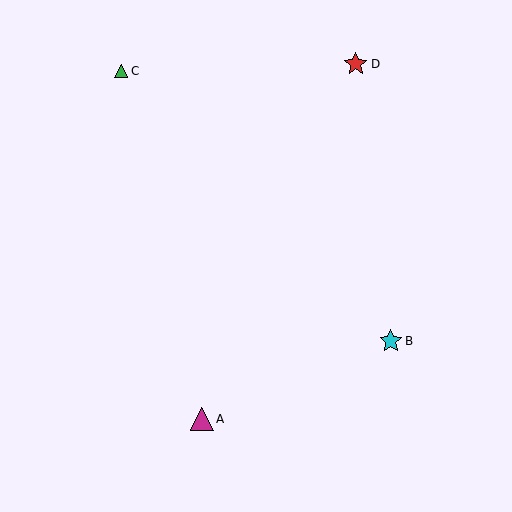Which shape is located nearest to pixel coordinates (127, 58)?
The green triangle (labeled C) at (121, 71) is nearest to that location.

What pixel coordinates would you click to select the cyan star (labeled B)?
Click at (391, 341) to select the cyan star B.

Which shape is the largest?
The magenta triangle (labeled A) is the largest.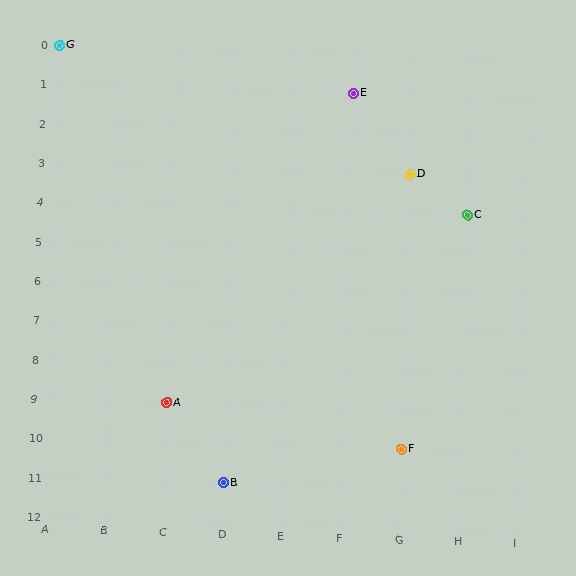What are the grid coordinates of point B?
Point B is at grid coordinates (D, 11).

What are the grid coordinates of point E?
Point E is at grid coordinates (F, 1).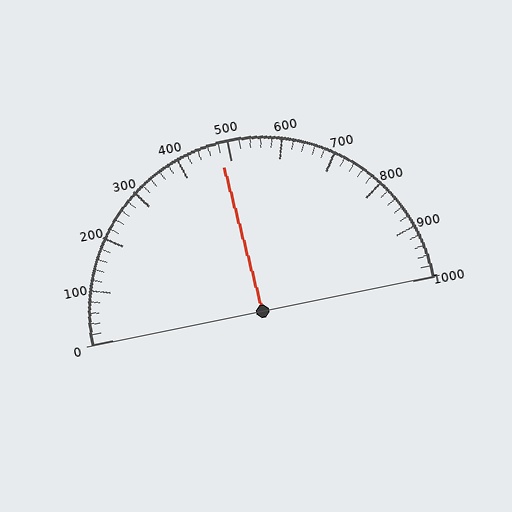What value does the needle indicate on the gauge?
The needle indicates approximately 480.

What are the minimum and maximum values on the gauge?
The gauge ranges from 0 to 1000.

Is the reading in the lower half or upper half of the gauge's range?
The reading is in the lower half of the range (0 to 1000).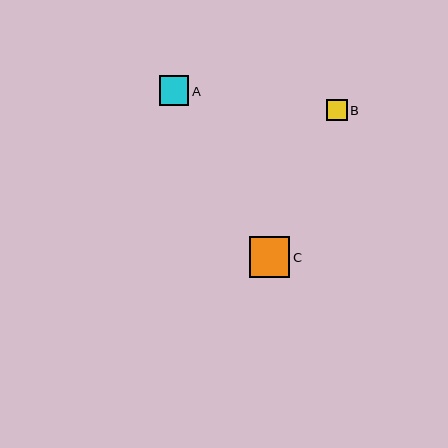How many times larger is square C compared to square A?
Square C is approximately 1.4 times the size of square A.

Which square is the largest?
Square C is the largest with a size of approximately 40 pixels.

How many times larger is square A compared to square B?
Square A is approximately 1.4 times the size of square B.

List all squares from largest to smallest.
From largest to smallest: C, A, B.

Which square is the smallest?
Square B is the smallest with a size of approximately 21 pixels.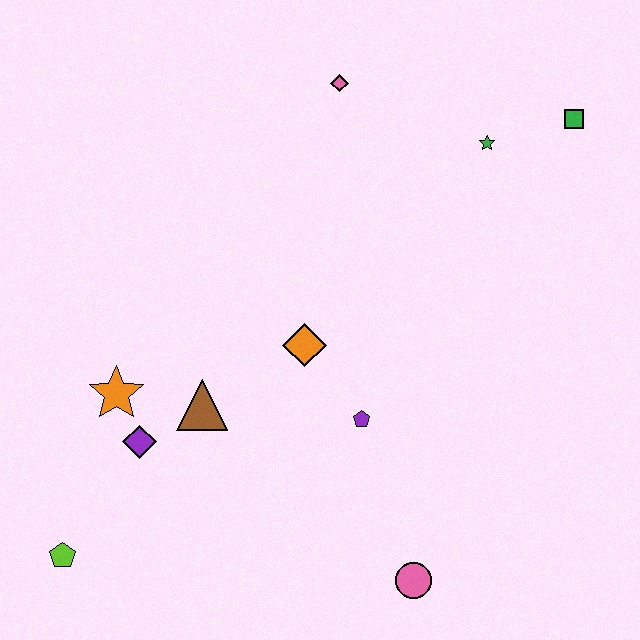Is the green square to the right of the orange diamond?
Yes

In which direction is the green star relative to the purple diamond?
The green star is to the right of the purple diamond.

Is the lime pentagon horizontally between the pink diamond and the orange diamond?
No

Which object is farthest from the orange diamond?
The green square is farthest from the orange diamond.